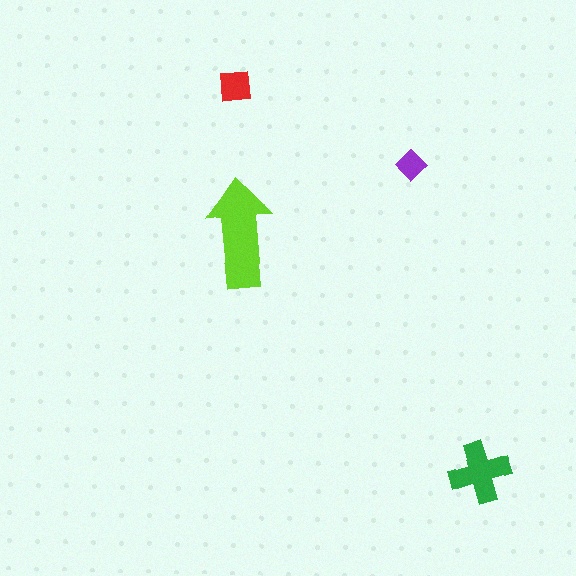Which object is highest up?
The red square is topmost.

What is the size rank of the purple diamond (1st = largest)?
4th.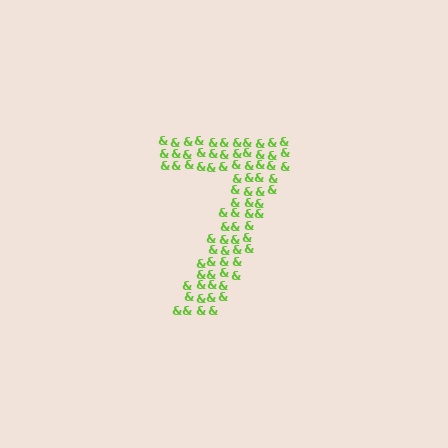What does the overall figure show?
The overall figure shows the digit 7.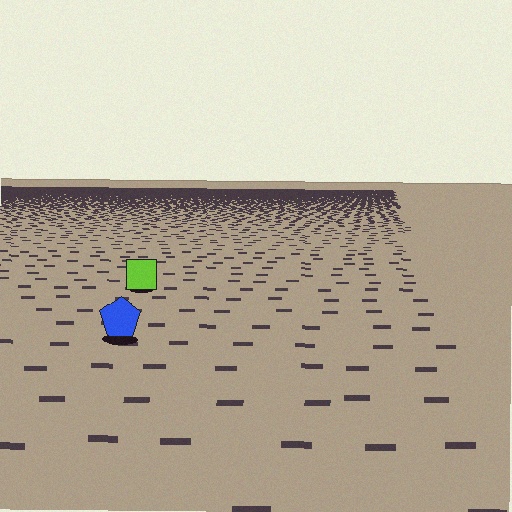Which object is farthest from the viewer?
The lime square is farthest from the viewer. It appears smaller and the ground texture around it is denser.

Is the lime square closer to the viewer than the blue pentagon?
No. The blue pentagon is closer — you can tell from the texture gradient: the ground texture is coarser near it.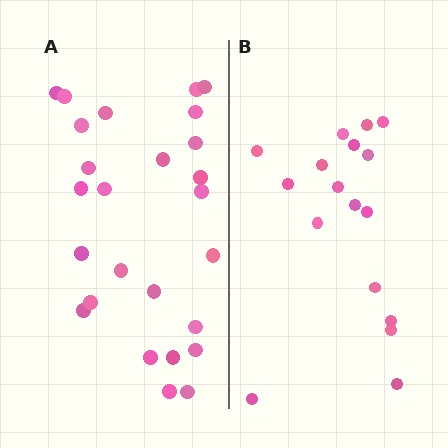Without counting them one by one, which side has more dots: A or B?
Region A (the left region) has more dots.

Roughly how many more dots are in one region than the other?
Region A has roughly 8 or so more dots than region B.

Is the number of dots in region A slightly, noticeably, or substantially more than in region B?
Region A has substantially more. The ratio is roughly 1.5 to 1.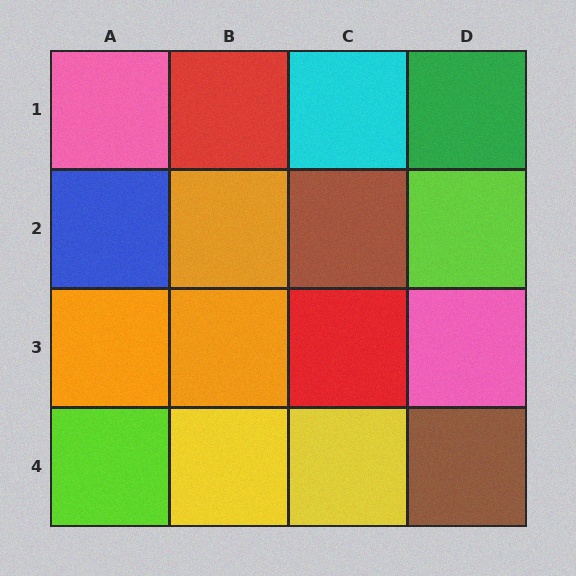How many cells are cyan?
1 cell is cyan.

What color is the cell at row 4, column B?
Yellow.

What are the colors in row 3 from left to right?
Orange, orange, red, pink.